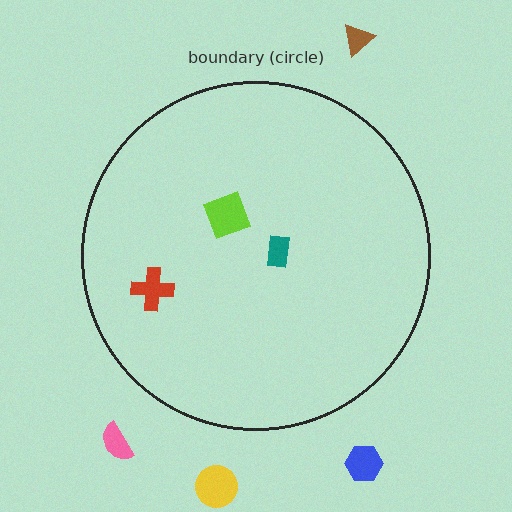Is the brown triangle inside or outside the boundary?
Outside.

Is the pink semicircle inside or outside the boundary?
Outside.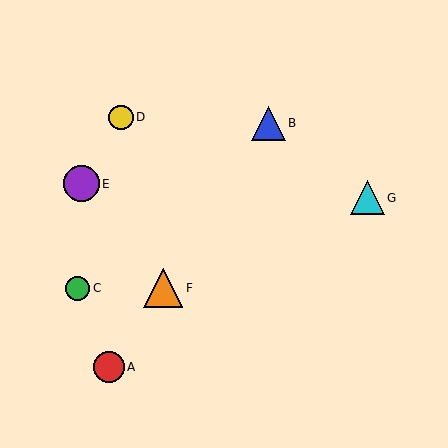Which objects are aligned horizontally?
Objects C, F are aligned horizontally.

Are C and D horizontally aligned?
No, C is at y≈288 and D is at y≈117.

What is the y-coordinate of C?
Object C is at y≈288.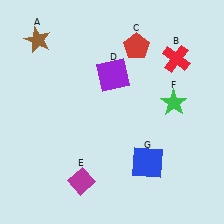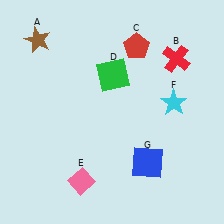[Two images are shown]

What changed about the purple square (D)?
In Image 1, D is purple. In Image 2, it changed to green.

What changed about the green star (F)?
In Image 1, F is green. In Image 2, it changed to cyan.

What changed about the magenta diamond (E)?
In Image 1, E is magenta. In Image 2, it changed to pink.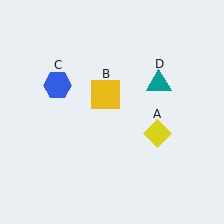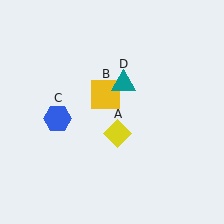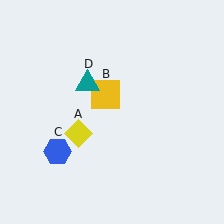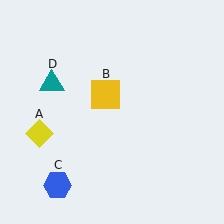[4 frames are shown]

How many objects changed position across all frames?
3 objects changed position: yellow diamond (object A), blue hexagon (object C), teal triangle (object D).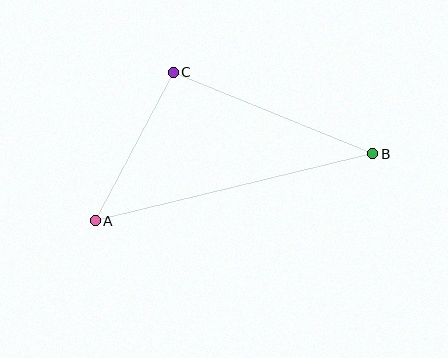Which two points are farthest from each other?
Points A and B are farthest from each other.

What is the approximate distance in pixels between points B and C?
The distance between B and C is approximately 216 pixels.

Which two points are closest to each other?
Points A and C are closest to each other.